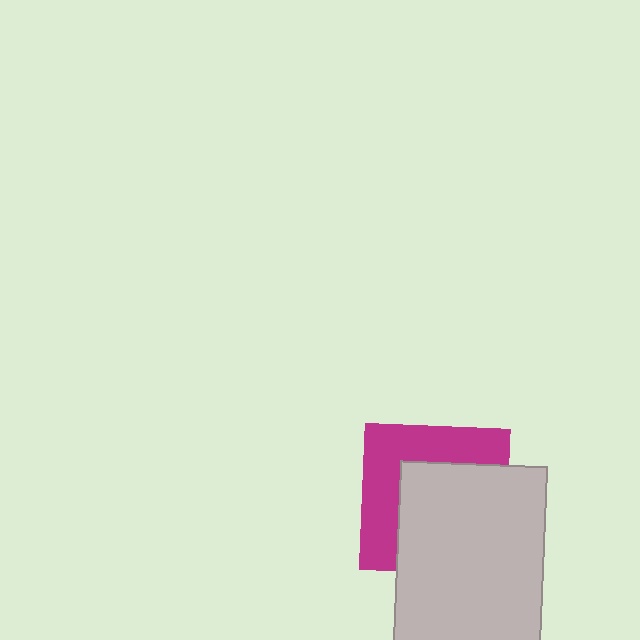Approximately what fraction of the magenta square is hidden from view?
Roughly 57% of the magenta square is hidden behind the light gray rectangle.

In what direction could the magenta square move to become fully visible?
The magenta square could move toward the upper-left. That would shift it out from behind the light gray rectangle entirely.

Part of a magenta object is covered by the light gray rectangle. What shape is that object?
It is a square.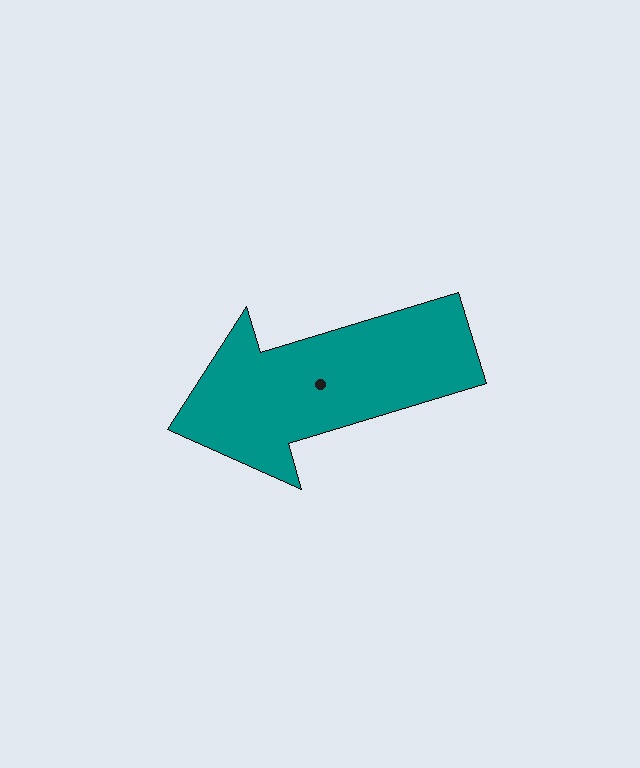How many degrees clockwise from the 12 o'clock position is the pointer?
Approximately 253 degrees.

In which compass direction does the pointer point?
West.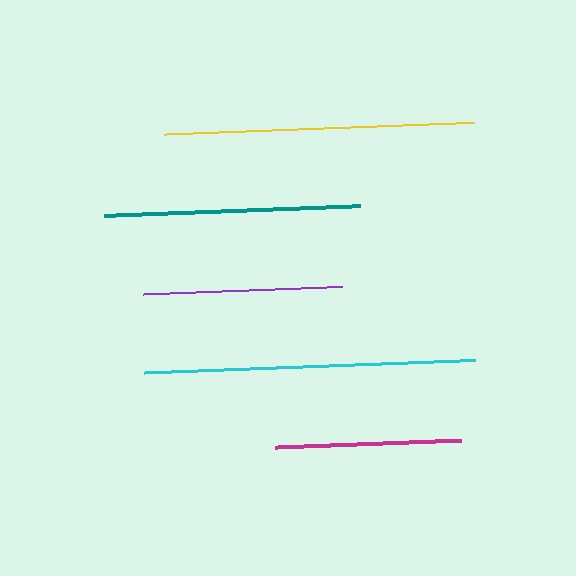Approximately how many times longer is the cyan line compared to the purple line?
The cyan line is approximately 1.7 times the length of the purple line.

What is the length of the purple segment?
The purple segment is approximately 199 pixels long.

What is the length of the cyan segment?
The cyan segment is approximately 331 pixels long.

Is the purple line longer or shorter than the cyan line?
The cyan line is longer than the purple line.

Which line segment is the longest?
The cyan line is the longest at approximately 331 pixels.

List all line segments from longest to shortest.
From longest to shortest: cyan, yellow, teal, purple, magenta.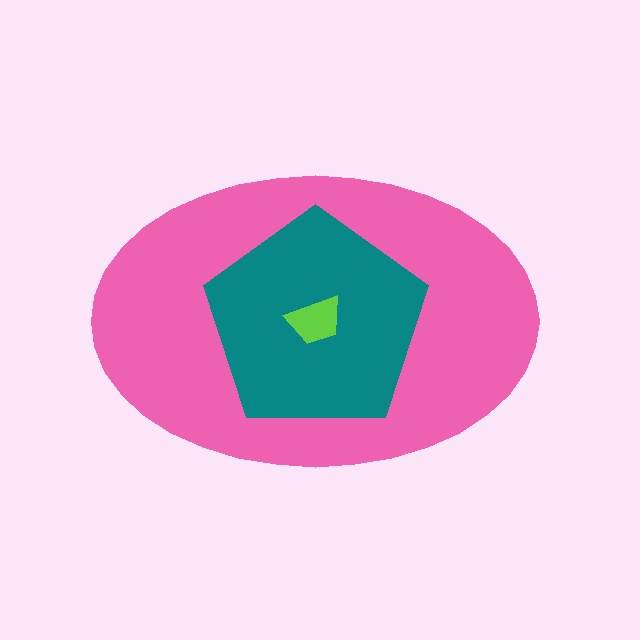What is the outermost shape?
The pink ellipse.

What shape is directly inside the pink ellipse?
The teal pentagon.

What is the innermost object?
The lime trapezoid.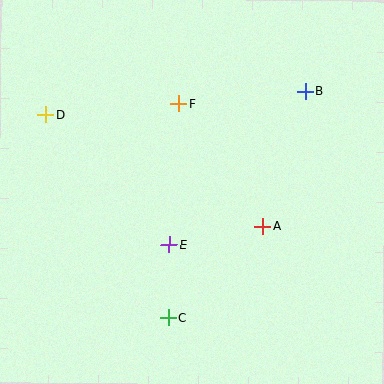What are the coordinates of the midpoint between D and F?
The midpoint between D and F is at (112, 109).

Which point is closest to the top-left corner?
Point D is closest to the top-left corner.